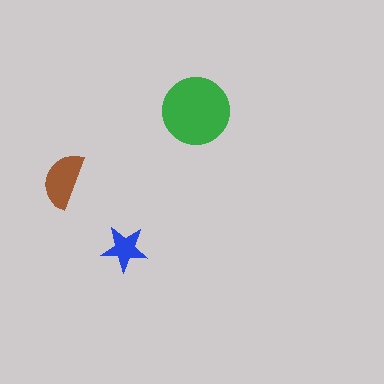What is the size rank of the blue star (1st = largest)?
3rd.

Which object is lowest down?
The blue star is bottommost.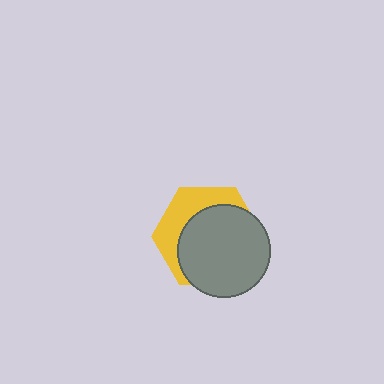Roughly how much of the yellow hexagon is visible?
A small part of it is visible (roughly 35%).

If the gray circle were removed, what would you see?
You would see the complete yellow hexagon.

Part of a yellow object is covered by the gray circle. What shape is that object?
It is a hexagon.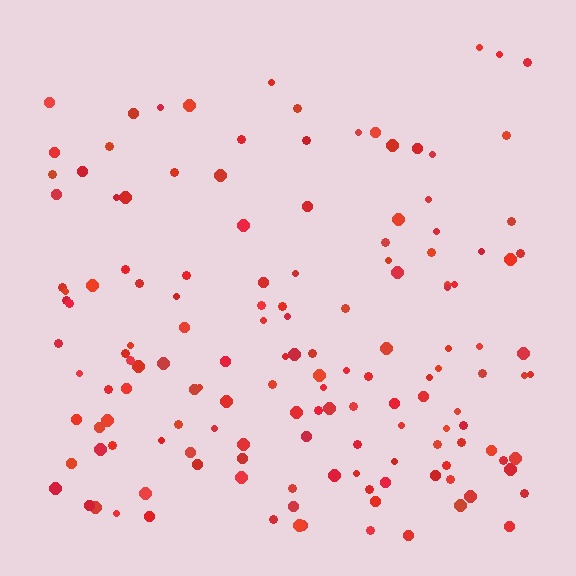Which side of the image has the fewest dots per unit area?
The top.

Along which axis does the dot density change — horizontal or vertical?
Vertical.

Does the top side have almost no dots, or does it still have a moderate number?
Still a moderate number, just noticeably fewer than the bottom.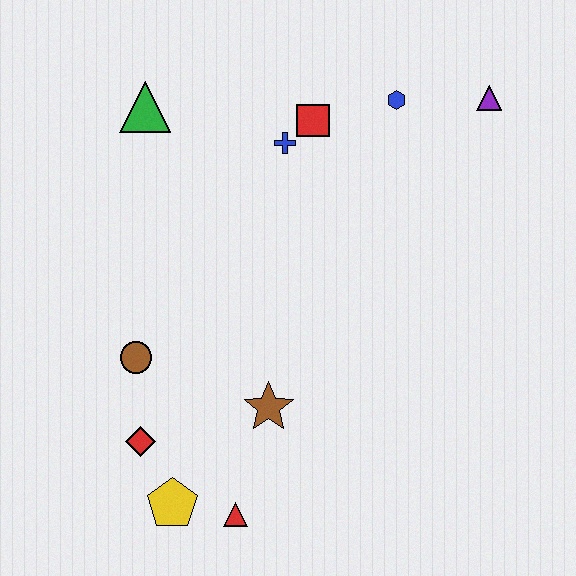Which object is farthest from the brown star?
The purple triangle is farthest from the brown star.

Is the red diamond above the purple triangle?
No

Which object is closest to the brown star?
The red triangle is closest to the brown star.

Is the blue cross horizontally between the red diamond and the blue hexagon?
Yes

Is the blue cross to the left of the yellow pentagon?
No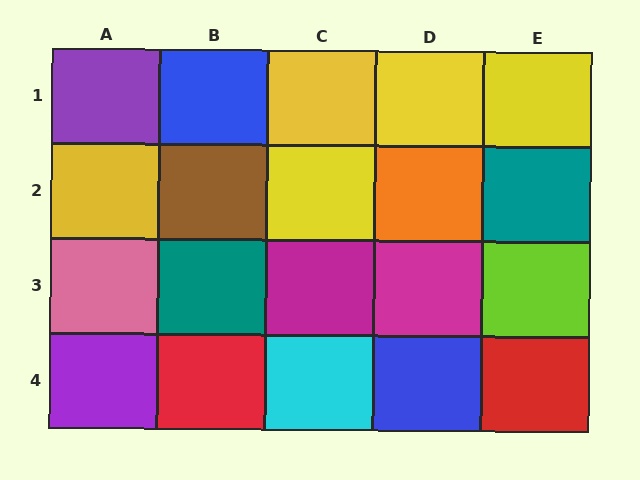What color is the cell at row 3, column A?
Pink.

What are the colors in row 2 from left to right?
Yellow, brown, yellow, orange, teal.